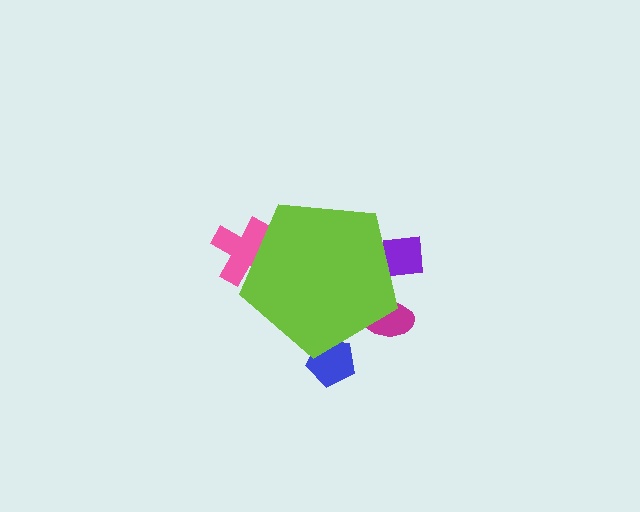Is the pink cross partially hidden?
Yes, the pink cross is partially hidden behind the lime pentagon.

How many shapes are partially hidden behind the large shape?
4 shapes are partially hidden.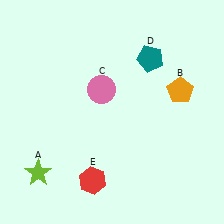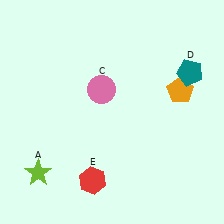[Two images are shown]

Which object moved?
The teal pentagon (D) moved right.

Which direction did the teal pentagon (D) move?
The teal pentagon (D) moved right.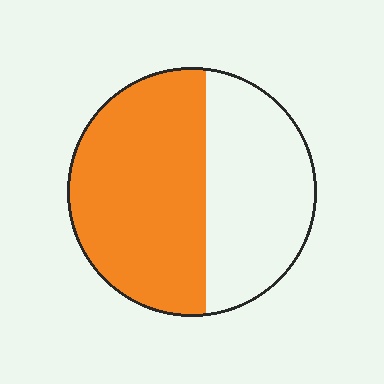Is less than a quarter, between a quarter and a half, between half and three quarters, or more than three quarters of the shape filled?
Between half and three quarters.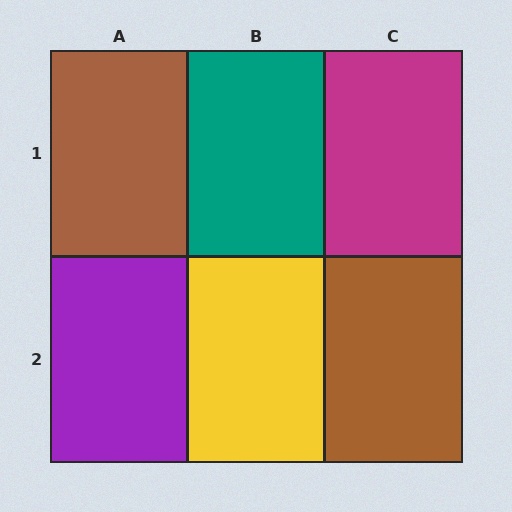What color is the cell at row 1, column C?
Magenta.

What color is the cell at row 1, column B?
Teal.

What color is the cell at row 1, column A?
Brown.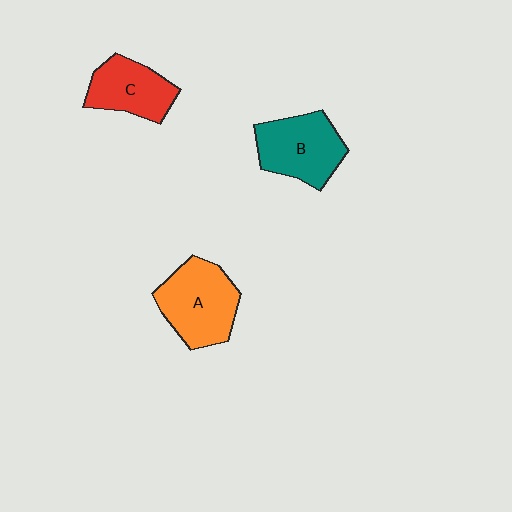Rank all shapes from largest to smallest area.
From largest to smallest: A (orange), B (teal), C (red).